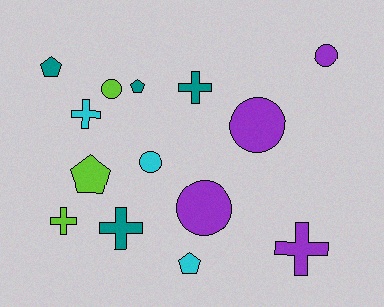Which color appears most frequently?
Teal, with 4 objects.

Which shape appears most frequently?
Circle, with 5 objects.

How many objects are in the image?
There are 14 objects.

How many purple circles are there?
There are 3 purple circles.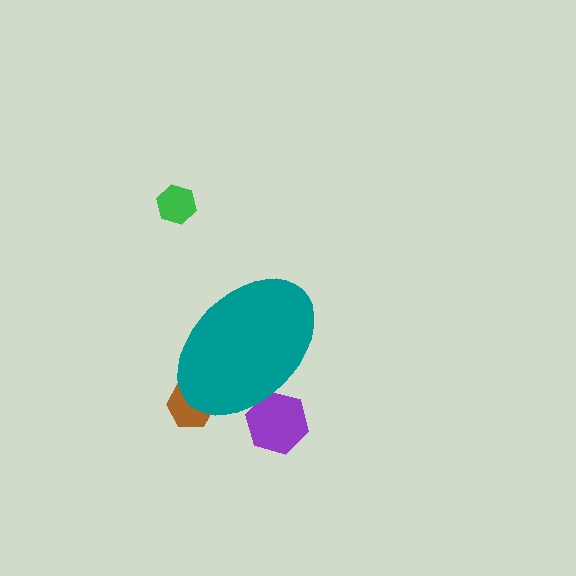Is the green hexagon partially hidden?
No, the green hexagon is fully visible.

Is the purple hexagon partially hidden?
Yes, the purple hexagon is partially hidden behind the teal ellipse.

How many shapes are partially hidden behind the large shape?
2 shapes are partially hidden.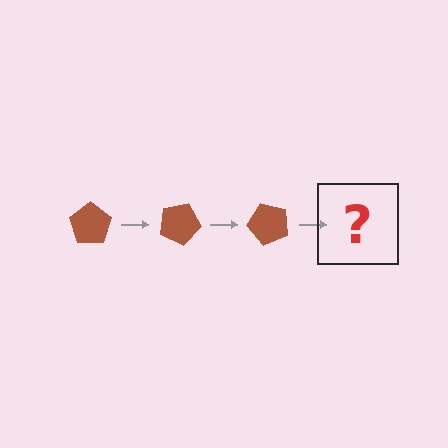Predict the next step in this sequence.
The next step is a brown pentagon rotated 75 degrees.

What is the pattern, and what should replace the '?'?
The pattern is that the pentagon rotates 25 degrees each step. The '?' should be a brown pentagon rotated 75 degrees.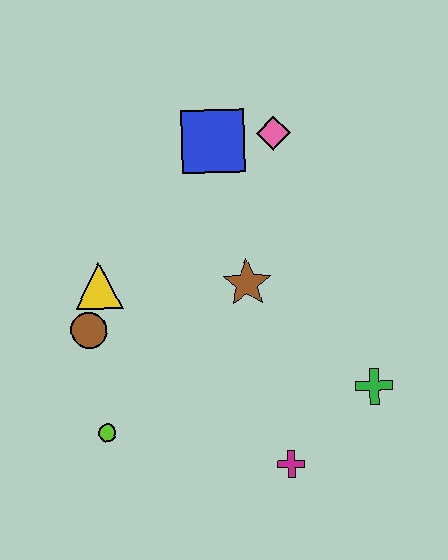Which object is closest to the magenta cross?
The green cross is closest to the magenta cross.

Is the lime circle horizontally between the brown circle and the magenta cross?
Yes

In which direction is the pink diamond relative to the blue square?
The pink diamond is to the right of the blue square.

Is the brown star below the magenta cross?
No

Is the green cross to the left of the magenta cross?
No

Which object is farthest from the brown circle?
The green cross is farthest from the brown circle.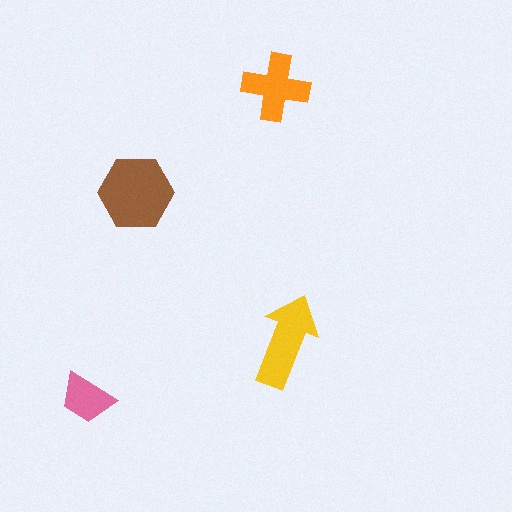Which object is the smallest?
The pink trapezoid.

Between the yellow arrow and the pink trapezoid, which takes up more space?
The yellow arrow.